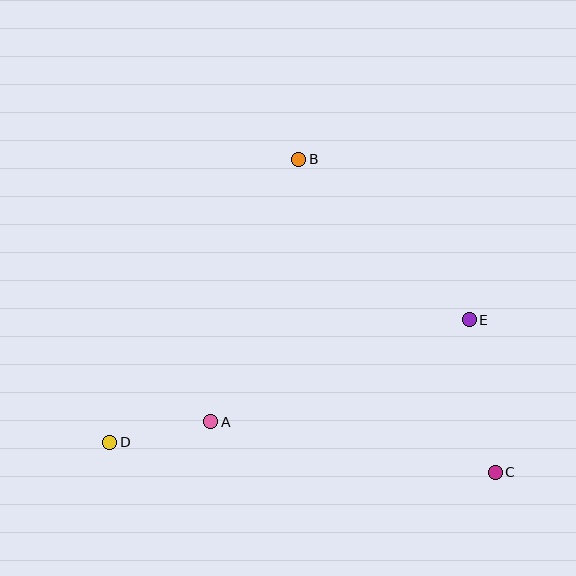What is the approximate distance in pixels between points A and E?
The distance between A and E is approximately 278 pixels.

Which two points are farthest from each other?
Points C and D are farthest from each other.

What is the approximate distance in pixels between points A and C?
The distance between A and C is approximately 289 pixels.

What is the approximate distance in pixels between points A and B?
The distance between A and B is approximately 277 pixels.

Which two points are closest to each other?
Points A and D are closest to each other.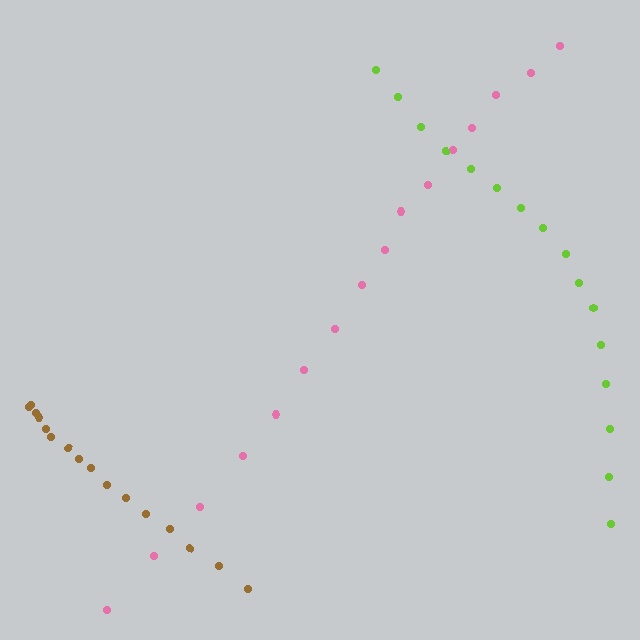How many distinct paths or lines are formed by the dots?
There are 3 distinct paths.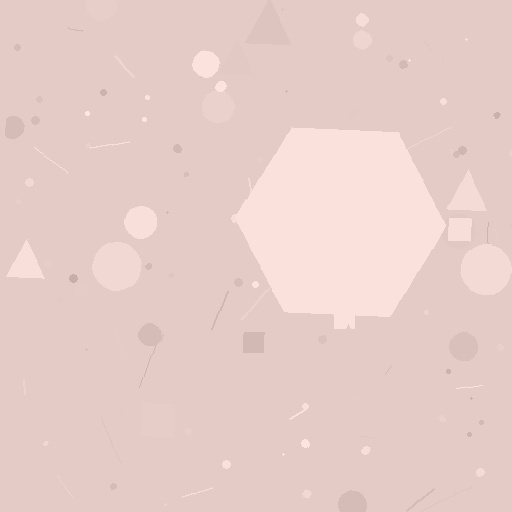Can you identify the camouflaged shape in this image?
The camouflaged shape is a hexagon.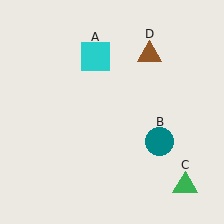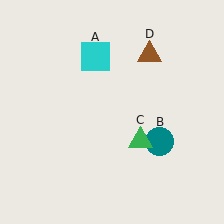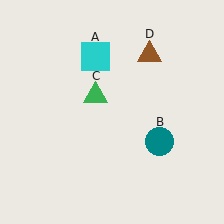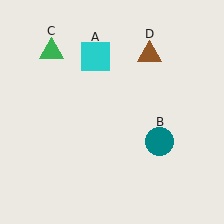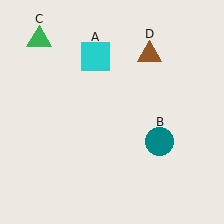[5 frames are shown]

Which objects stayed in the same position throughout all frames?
Cyan square (object A) and teal circle (object B) and brown triangle (object D) remained stationary.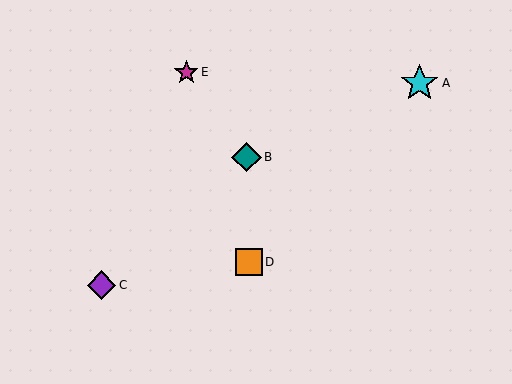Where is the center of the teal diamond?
The center of the teal diamond is at (247, 157).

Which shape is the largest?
The cyan star (labeled A) is the largest.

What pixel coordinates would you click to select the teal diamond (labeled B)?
Click at (247, 157) to select the teal diamond B.